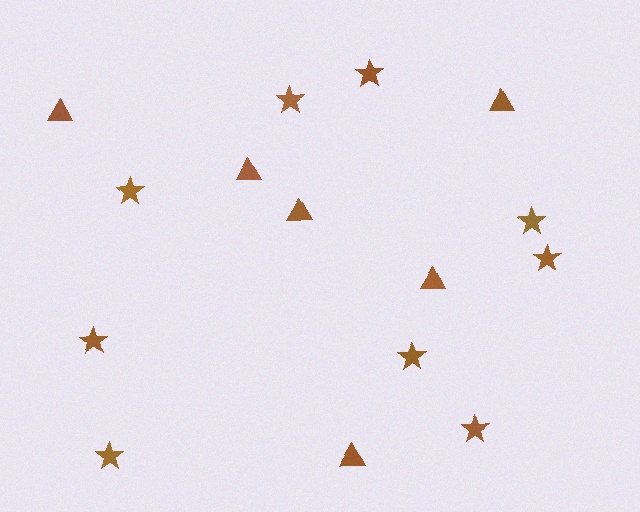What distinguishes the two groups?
There are 2 groups: one group of stars (9) and one group of triangles (6).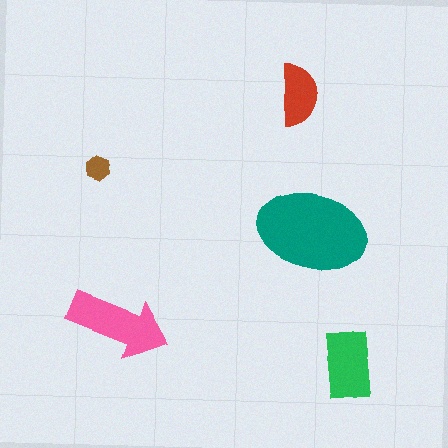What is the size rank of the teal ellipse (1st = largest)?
1st.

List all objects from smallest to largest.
The brown hexagon, the red semicircle, the green rectangle, the pink arrow, the teal ellipse.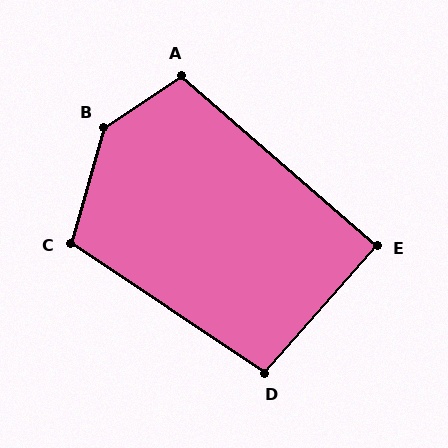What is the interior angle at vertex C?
Approximately 108 degrees (obtuse).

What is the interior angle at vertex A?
Approximately 105 degrees (obtuse).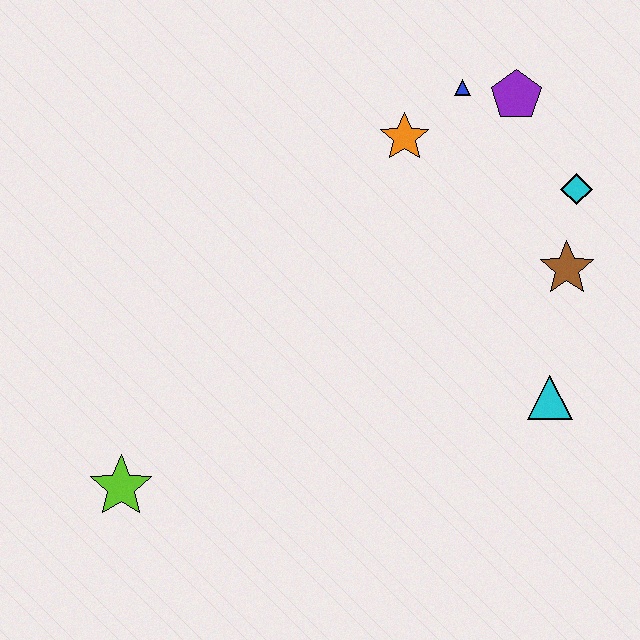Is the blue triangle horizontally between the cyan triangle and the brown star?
No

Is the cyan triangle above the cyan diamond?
No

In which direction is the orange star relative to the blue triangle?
The orange star is to the left of the blue triangle.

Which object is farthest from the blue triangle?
The lime star is farthest from the blue triangle.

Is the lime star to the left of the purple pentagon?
Yes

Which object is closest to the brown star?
The cyan diamond is closest to the brown star.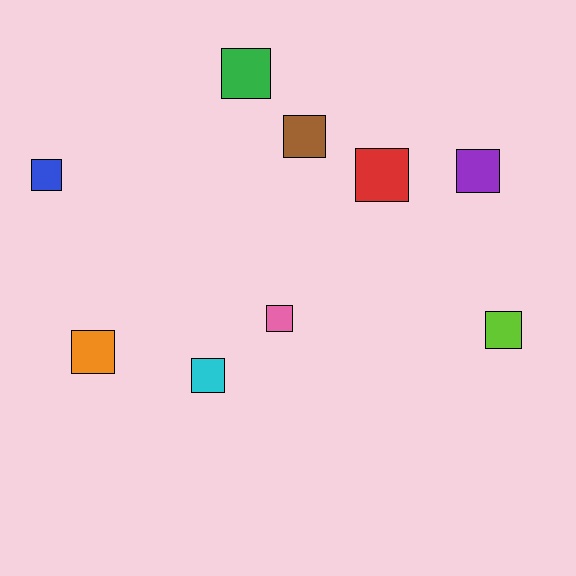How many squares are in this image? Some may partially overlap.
There are 9 squares.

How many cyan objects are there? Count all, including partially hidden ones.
There is 1 cyan object.